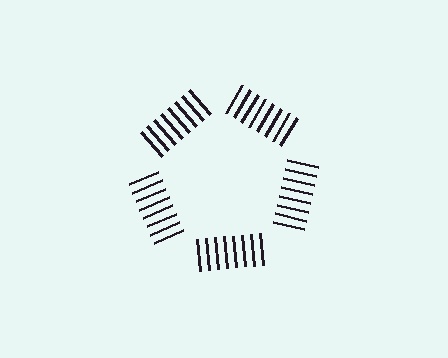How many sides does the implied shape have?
5 sides — the line-ends trace a pentagon.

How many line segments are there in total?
40 — 8 along each of the 5 edges.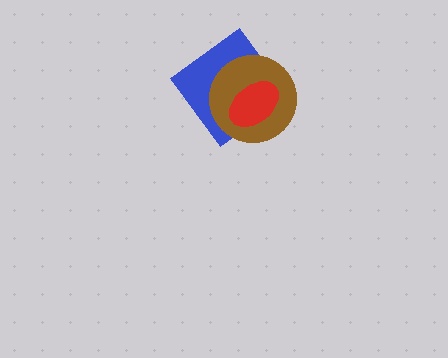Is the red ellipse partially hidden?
No, no other shape covers it.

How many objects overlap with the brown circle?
2 objects overlap with the brown circle.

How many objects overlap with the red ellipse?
2 objects overlap with the red ellipse.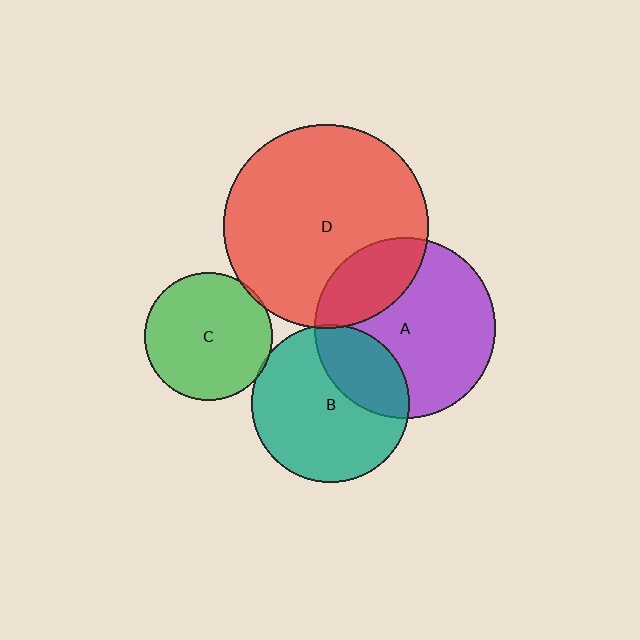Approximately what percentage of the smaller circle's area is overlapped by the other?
Approximately 30%.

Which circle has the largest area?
Circle D (red).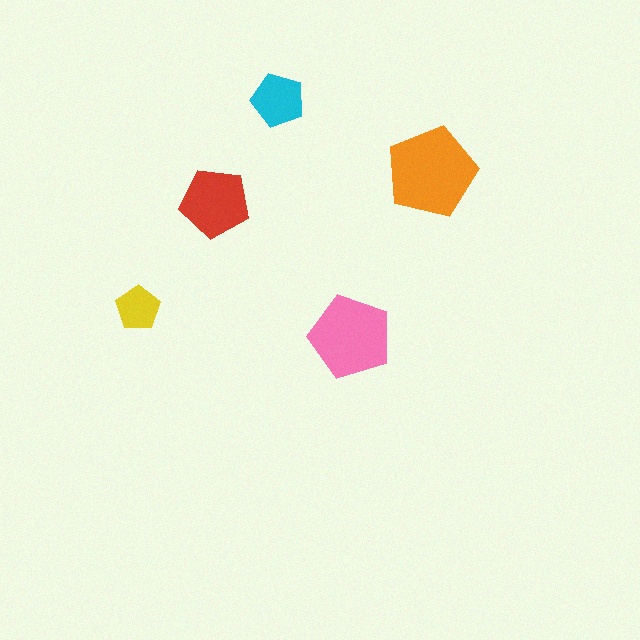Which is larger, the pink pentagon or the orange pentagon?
The orange one.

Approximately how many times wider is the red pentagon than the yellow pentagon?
About 1.5 times wider.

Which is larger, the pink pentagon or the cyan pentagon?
The pink one.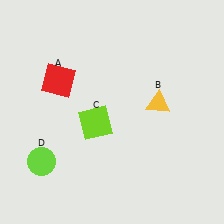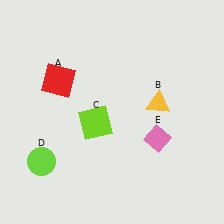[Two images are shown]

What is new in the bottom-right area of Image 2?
A pink diamond (E) was added in the bottom-right area of Image 2.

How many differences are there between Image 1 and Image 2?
There is 1 difference between the two images.